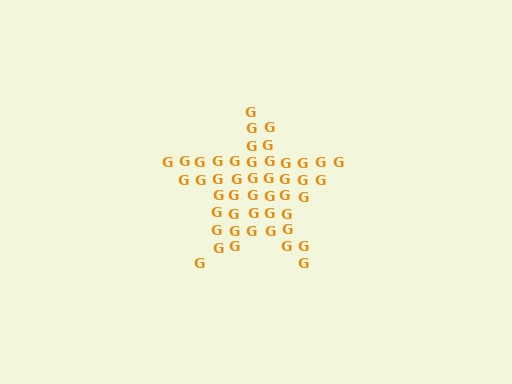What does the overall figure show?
The overall figure shows a star.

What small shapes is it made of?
It is made of small letter G's.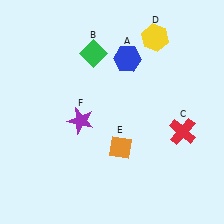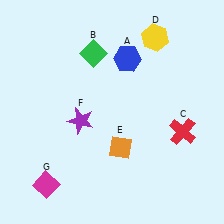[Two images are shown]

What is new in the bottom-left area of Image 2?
A magenta diamond (G) was added in the bottom-left area of Image 2.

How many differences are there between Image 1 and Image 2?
There is 1 difference between the two images.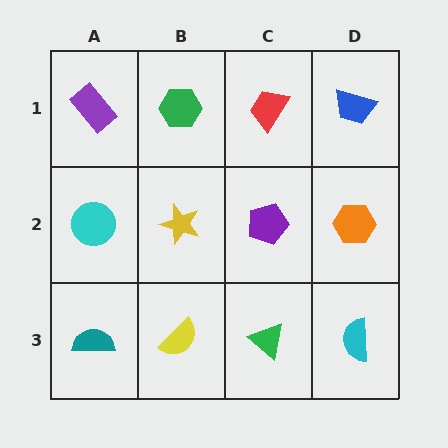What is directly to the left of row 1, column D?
A red trapezoid.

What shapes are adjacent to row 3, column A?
A cyan circle (row 2, column A), a yellow semicircle (row 3, column B).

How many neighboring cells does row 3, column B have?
3.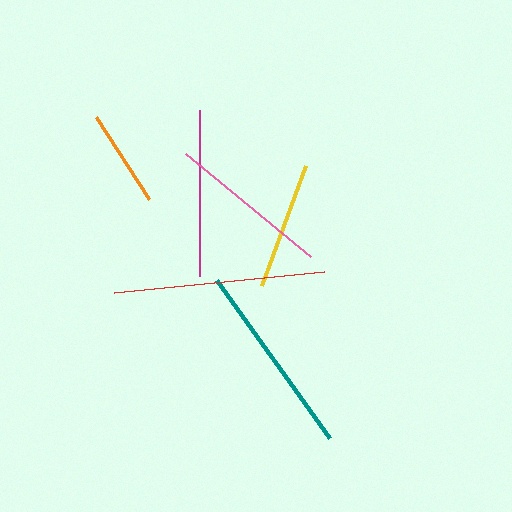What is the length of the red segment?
The red segment is approximately 211 pixels long.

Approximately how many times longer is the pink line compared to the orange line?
The pink line is approximately 1.7 times the length of the orange line.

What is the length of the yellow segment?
The yellow segment is approximately 128 pixels long.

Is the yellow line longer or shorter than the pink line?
The pink line is longer than the yellow line.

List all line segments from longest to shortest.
From longest to shortest: red, teal, magenta, pink, yellow, orange.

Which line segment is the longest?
The red line is the longest at approximately 211 pixels.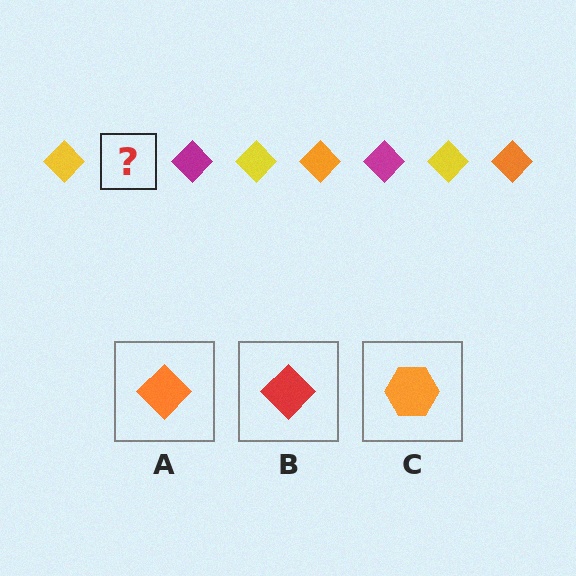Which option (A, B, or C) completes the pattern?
A.